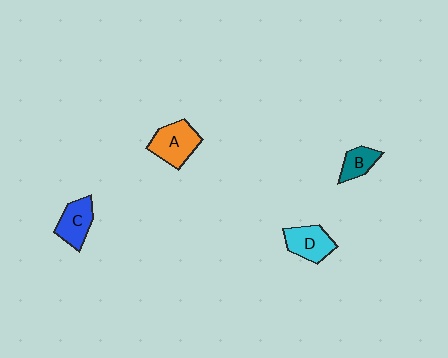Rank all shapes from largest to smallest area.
From largest to smallest: A (orange), D (cyan), C (blue), B (teal).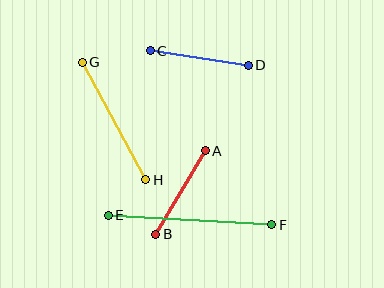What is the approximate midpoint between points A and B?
The midpoint is at approximately (181, 192) pixels.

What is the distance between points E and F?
The distance is approximately 164 pixels.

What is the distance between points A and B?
The distance is approximately 97 pixels.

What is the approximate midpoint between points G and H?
The midpoint is at approximately (114, 121) pixels.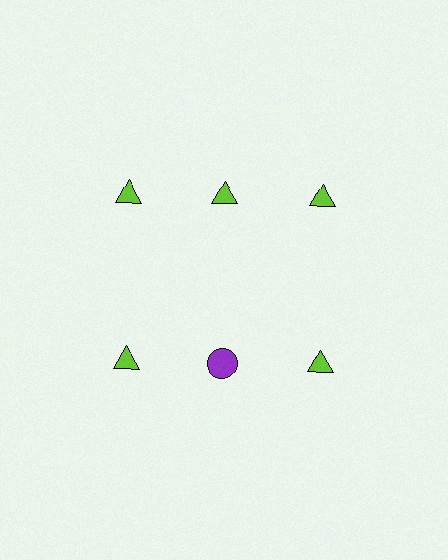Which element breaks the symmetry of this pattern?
The purple circle in the second row, second from left column breaks the symmetry. All other shapes are lime triangles.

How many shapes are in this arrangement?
There are 6 shapes arranged in a grid pattern.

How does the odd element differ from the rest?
It differs in both color (purple instead of lime) and shape (circle instead of triangle).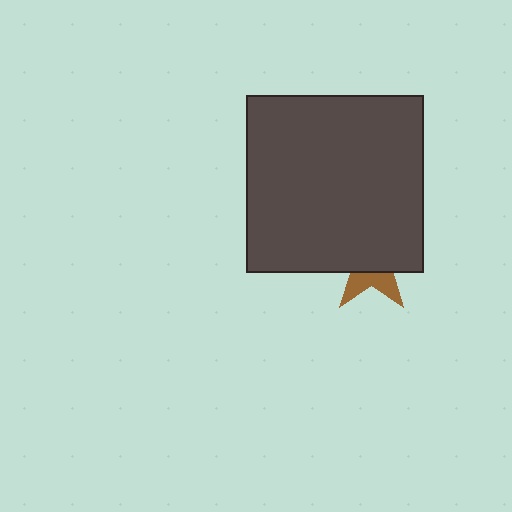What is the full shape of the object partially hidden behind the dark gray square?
The partially hidden object is a brown star.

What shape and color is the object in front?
The object in front is a dark gray square.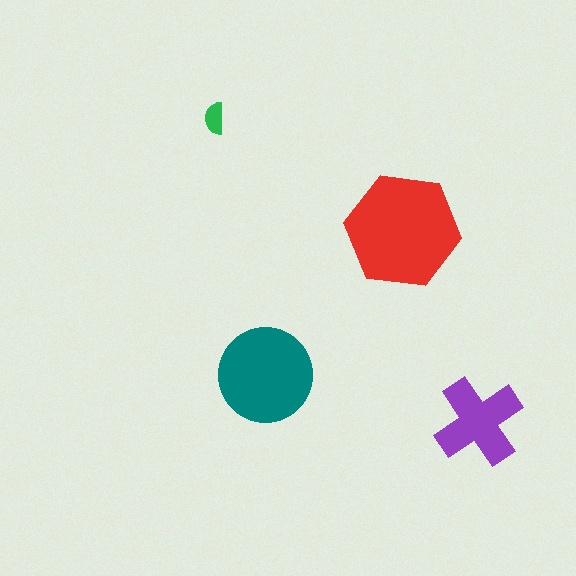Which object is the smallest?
The green semicircle.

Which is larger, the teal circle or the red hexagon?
The red hexagon.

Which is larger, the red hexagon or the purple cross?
The red hexagon.